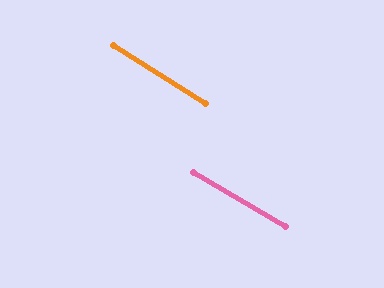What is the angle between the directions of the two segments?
Approximately 1 degree.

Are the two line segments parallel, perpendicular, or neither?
Parallel — their directions differ by only 1.2°.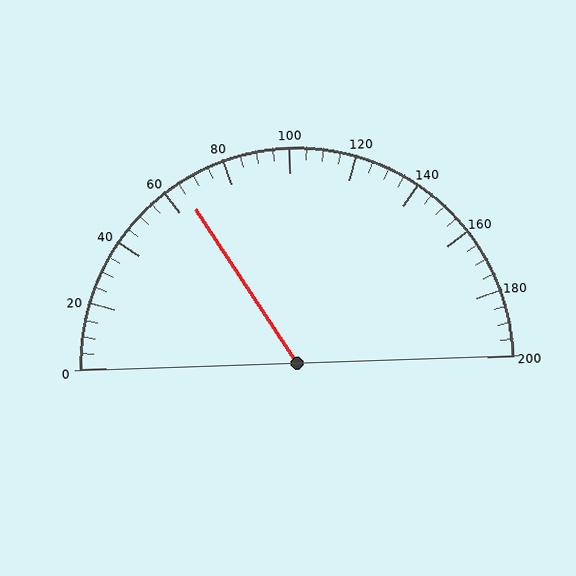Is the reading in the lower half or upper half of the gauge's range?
The reading is in the lower half of the range (0 to 200).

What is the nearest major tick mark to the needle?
The nearest major tick mark is 60.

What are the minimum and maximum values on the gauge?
The gauge ranges from 0 to 200.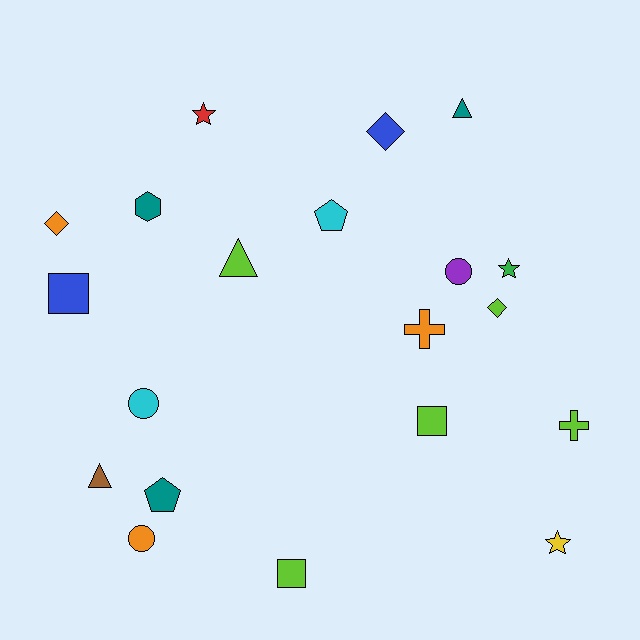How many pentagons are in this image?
There are 2 pentagons.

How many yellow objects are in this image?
There is 1 yellow object.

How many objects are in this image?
There are 20 objects.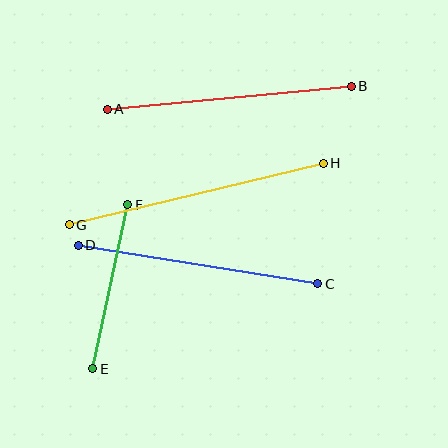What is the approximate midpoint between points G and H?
The midpoint is at approximately (196, 194) pixels.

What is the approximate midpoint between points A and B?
The midpoint is at approximately (229, 98) pixels.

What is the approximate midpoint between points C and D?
The midpoint is at approximately (198, 265) pixels.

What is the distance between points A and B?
The distance is approximately 245 pixels.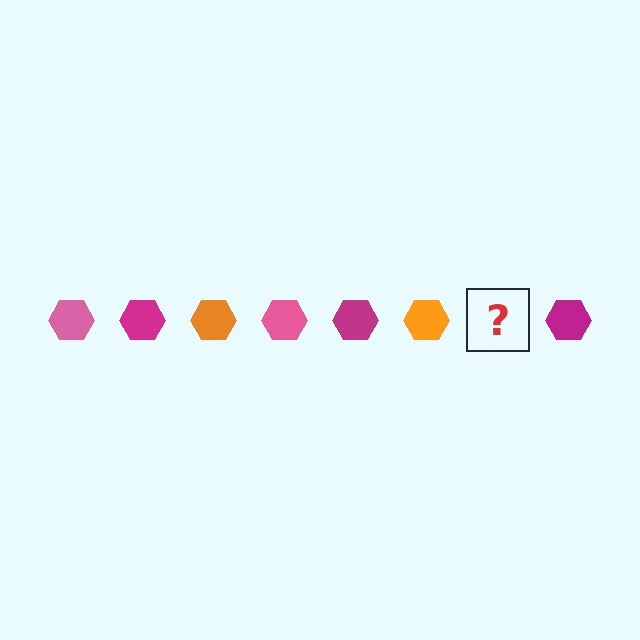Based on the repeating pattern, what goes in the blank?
The blank should be a pink hexagon.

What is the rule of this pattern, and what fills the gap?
The rule is that the pattern cycles through pink, magenta, orange hexagons. The gap should be filled with a pink hexagon.